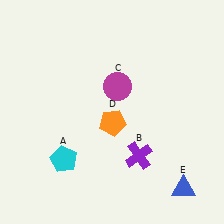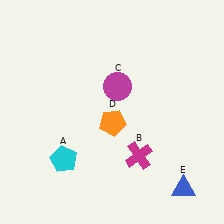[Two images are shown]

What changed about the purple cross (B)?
In Image 1, B is purple. In Image 2, it changed to magenta.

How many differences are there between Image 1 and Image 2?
There is 1 difference between the two images.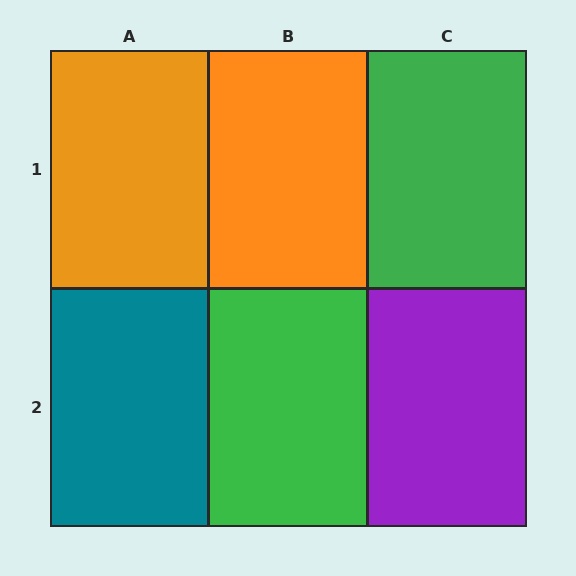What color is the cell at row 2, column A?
Teal.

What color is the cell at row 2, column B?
Green.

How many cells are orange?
2 cells are orange.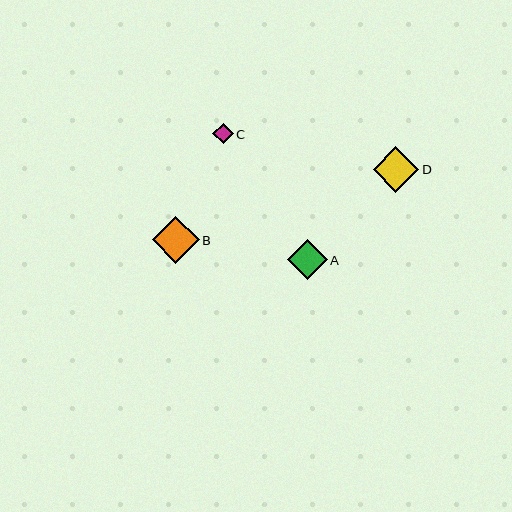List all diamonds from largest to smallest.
From largest to smallest: B, D, A, C.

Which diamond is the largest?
Diamond B is the largest with a size of approximately 47 pixels.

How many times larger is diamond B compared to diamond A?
Diamond B is approximately 1.2 times the size of diamond A.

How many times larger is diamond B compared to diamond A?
Diamond B is approximately 1.2 times the size of diamond A.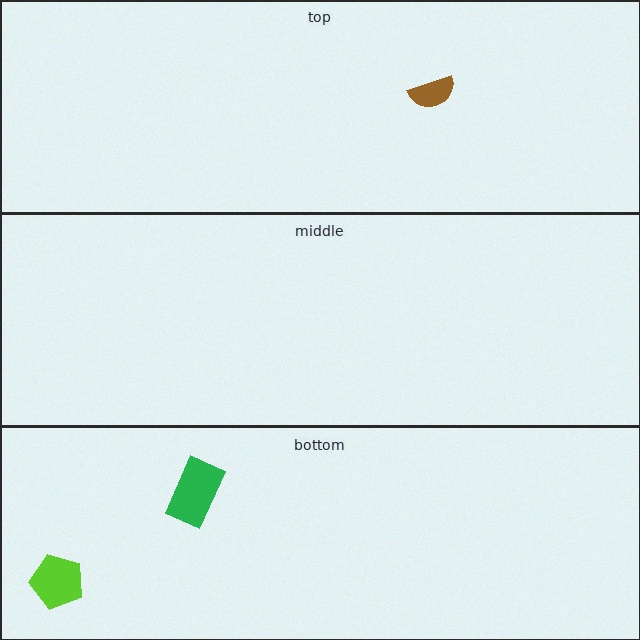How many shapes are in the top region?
1.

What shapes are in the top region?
The brown semicircle.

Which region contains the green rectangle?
The bottom region.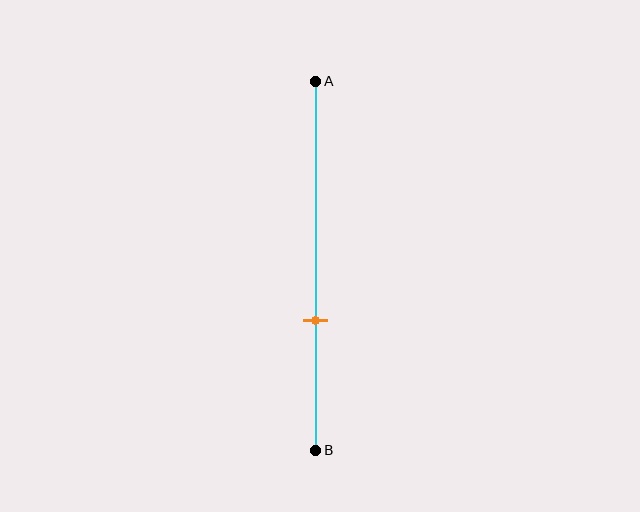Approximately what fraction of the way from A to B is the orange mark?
The orange mark is approximately 65% of the way from A to B.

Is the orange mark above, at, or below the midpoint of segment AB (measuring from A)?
The orange mark is below the midpoint of segment AB.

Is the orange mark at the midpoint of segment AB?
No, the mark is at about 65% from A, not at the 50% midpoint.